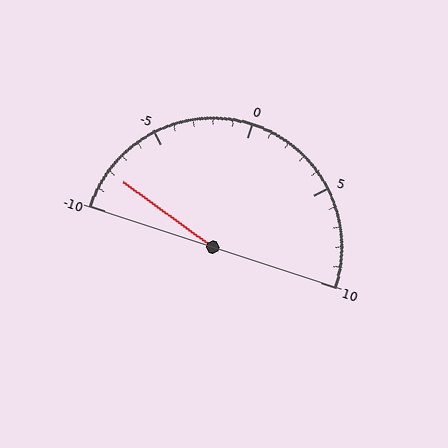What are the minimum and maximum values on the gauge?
The gauge ranges from -10 to 10.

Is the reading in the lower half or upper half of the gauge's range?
The reading is in the lower half of the range (-10 to 10).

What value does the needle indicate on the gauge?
The needle indicates approximately -8.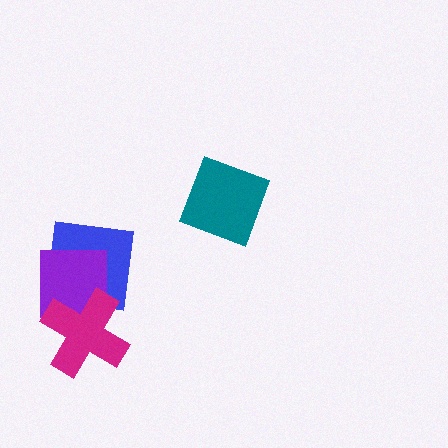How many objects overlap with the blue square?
2 objects overlap with the blue square.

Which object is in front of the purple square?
The magenta cross is in front of the purple square.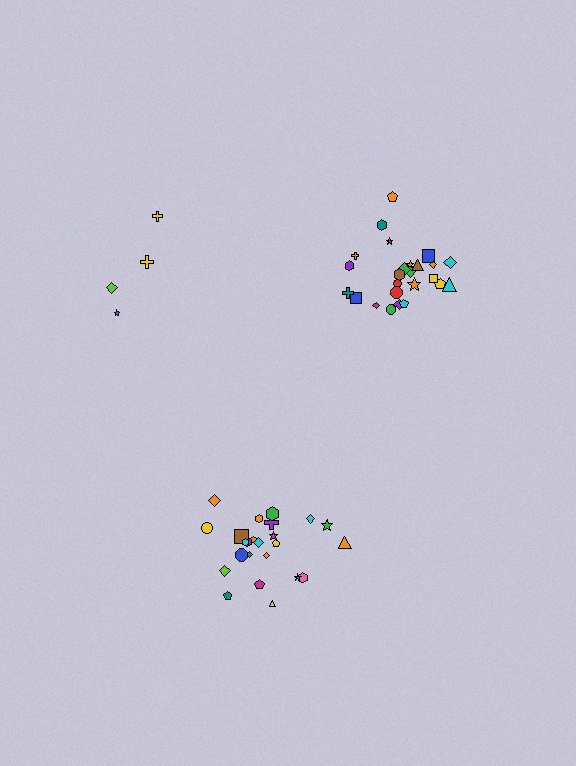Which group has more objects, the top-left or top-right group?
The top-right group.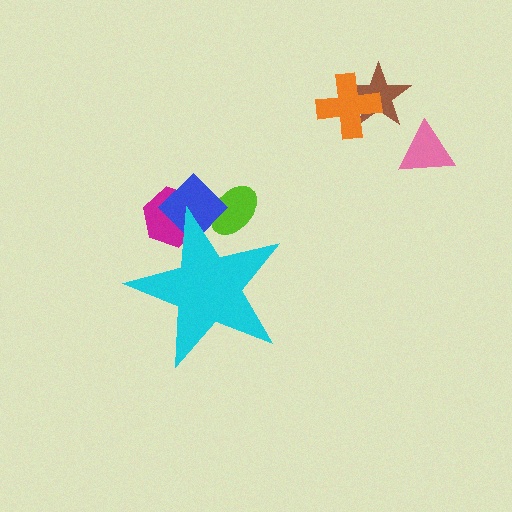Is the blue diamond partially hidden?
Yes, the blue diamond is partially hidden behind the cyan star.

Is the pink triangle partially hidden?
No, the pink triangle is fully visible.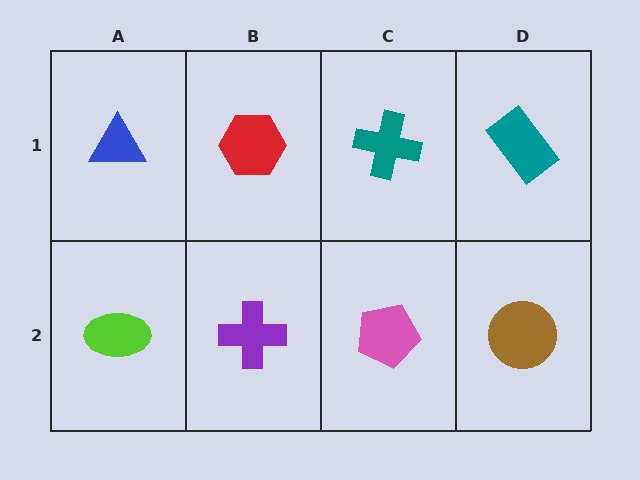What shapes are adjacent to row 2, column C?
A teal cross (row 1, column C), a purple cross (row 2, column B), a brown circle (row 2, column D).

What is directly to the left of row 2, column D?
A pink pentagon.